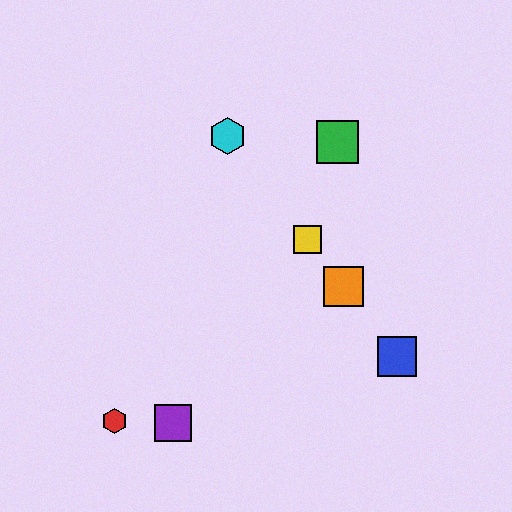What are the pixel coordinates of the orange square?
The orange square is at (344, 287).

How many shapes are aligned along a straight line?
4 shapes (the blue square, the yellow square, the orange square, the cyan hexagon) are aligned along a straight line.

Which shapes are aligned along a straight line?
The blue square, the yellow square, the orange square, the cyan hexagon are aligned along a straight line.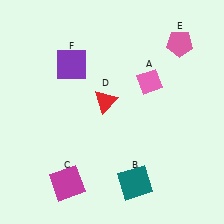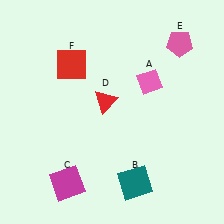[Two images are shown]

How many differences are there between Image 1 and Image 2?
There is 1 difference between the two images.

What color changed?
The square (F) changed from purple in Image 1 to red in Image 2.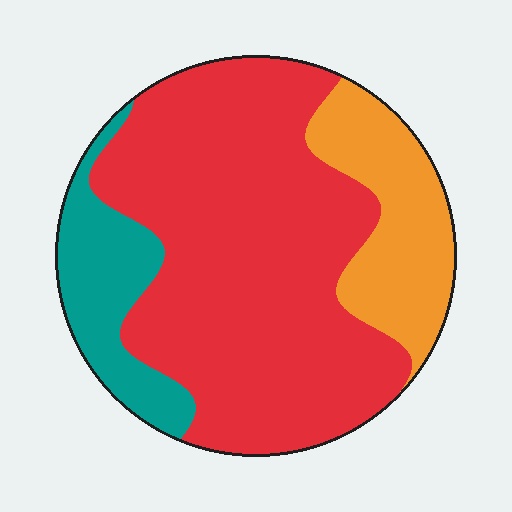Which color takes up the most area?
Red, at roughly 65%.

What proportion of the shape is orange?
Orange takes up between a sixth and a third of the shape.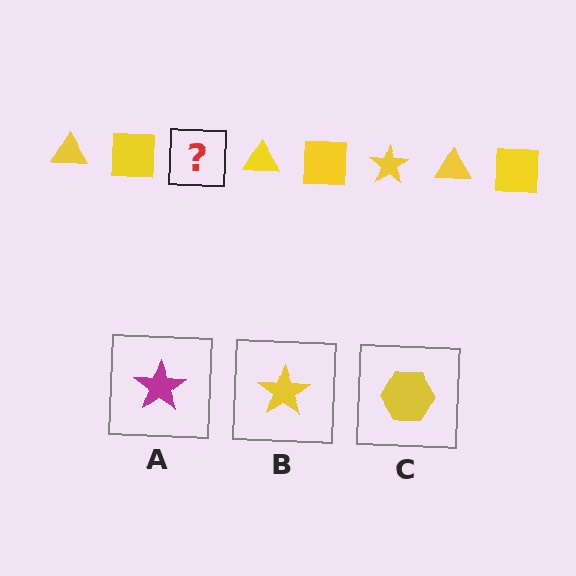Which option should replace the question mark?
Option B.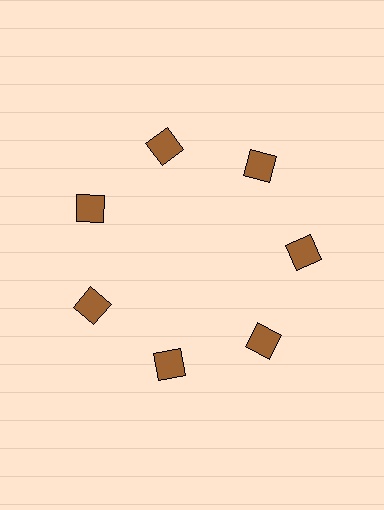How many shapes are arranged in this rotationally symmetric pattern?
There are 7 shapes, arranged in 7 groups of 1.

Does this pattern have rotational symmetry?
Yes, this pattern has 7-fold rotational symmetry. It looks the same after rotating 51 degrees around the center.